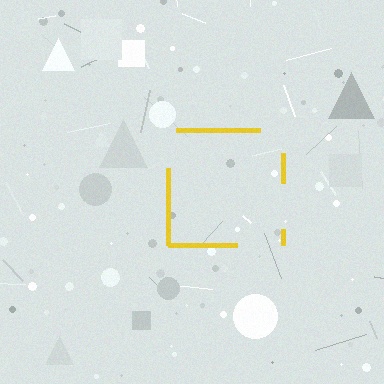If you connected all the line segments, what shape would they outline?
They would outline a square.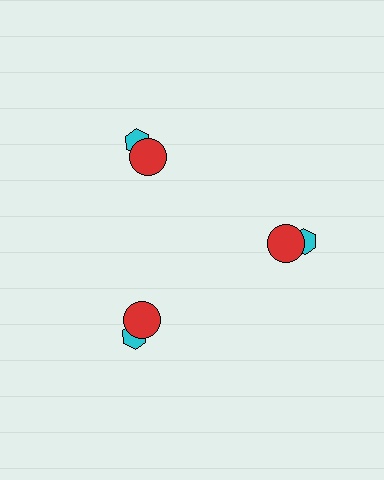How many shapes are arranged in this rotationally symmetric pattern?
There are 6 shapes, arranged in 3 groups of 2.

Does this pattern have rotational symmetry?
Yes, this pattern has 3-fold rotational symmetry. It looks the same after rotating 120 degrees around the center.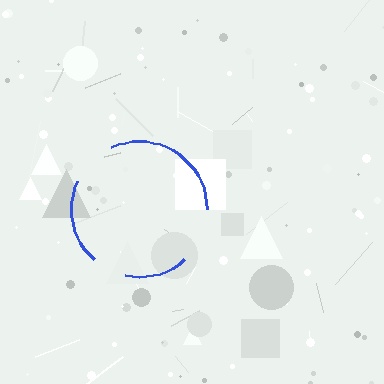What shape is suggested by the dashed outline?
The dashed outline suggests a circle.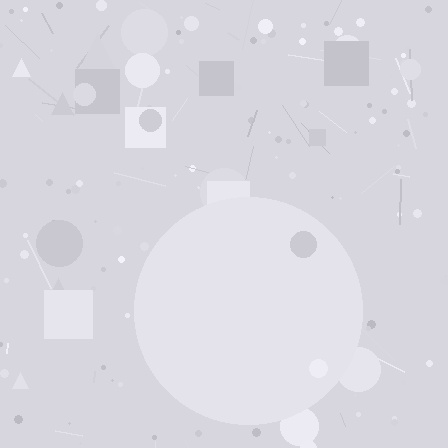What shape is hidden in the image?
A circle is hidden in the image.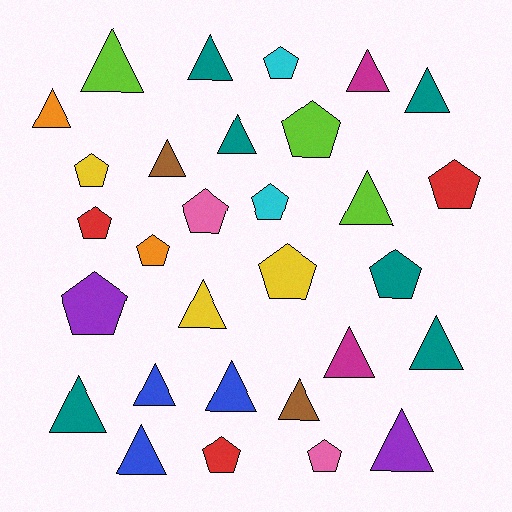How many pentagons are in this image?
There are 13 pentagons.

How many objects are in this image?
There are 30 objects.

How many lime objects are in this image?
There are 3 lime objects.